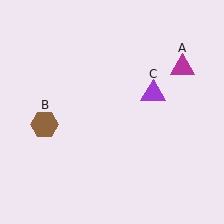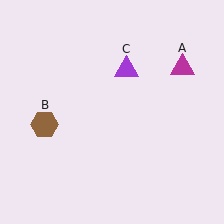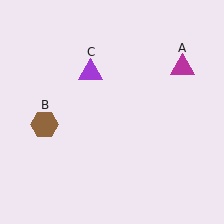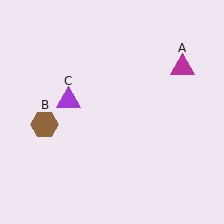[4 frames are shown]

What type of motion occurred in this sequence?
The purple triangle (object C) rotated counterclockwise around the center of the scene.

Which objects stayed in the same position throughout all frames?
Magenta triangle (object A) and brown hexagon (object B) remained stationary.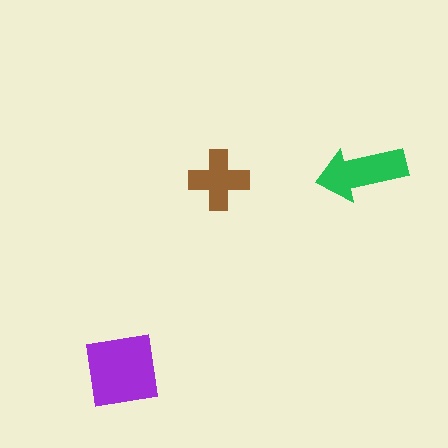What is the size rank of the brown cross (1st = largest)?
3rd.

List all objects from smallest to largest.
The brown cross, the green arrow, the purple square.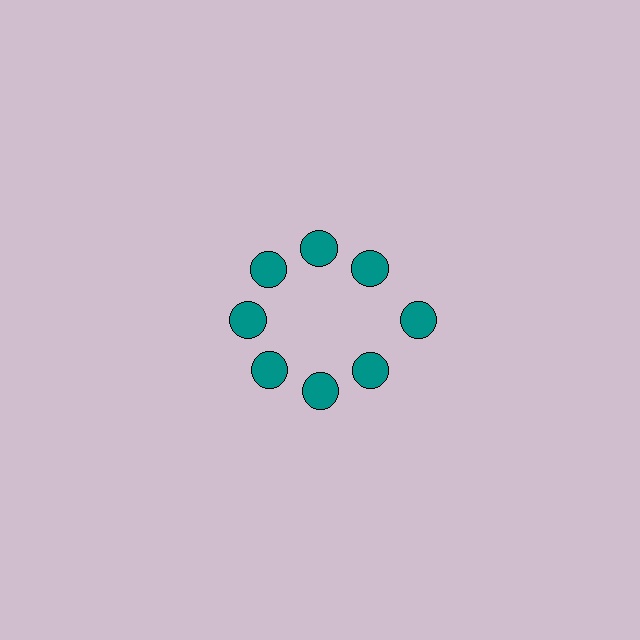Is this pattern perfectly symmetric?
No. The 8 teal circles are arranged in a ring, but one element near the 3 o'clock position is pushed outward from the center, breaking the 8-fold rotational symmetry.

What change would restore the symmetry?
The symmetry would be restored by moving it inward, back onto the ring so that all 8 circles sit at equal angles and equal distance from the center.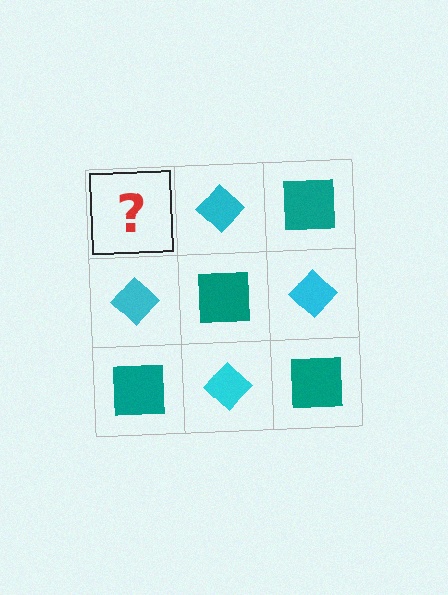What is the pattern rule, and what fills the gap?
The rule is that it alternates teal square and cyan diamond in a checkerboard pattern. The gap should be filled with a teal square.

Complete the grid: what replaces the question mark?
The question mark should be replaced with a teal square.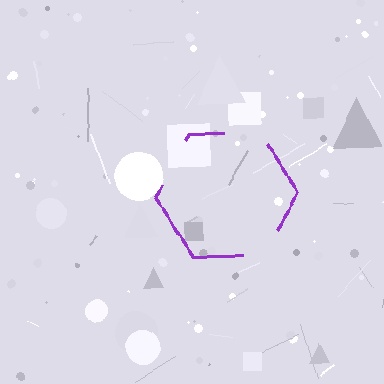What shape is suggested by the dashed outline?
The dashed outline suggests a hexagon.